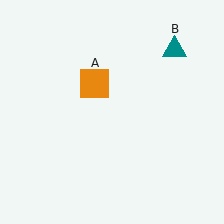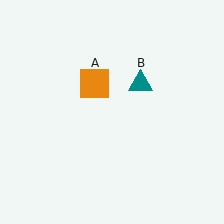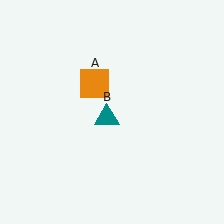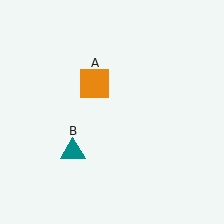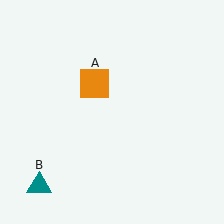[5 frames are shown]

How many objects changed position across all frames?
1 object changed position: teal triangle (object B).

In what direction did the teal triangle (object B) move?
The teal triangle (object B) moved down and to the left.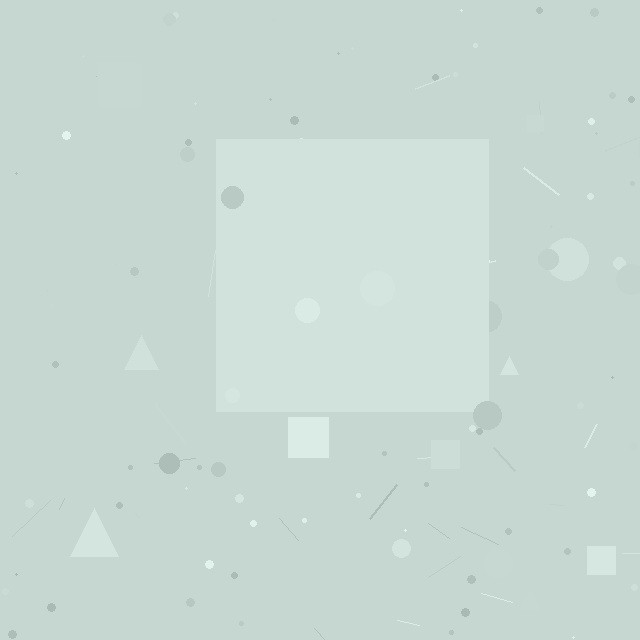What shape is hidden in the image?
A square is hidden in the image.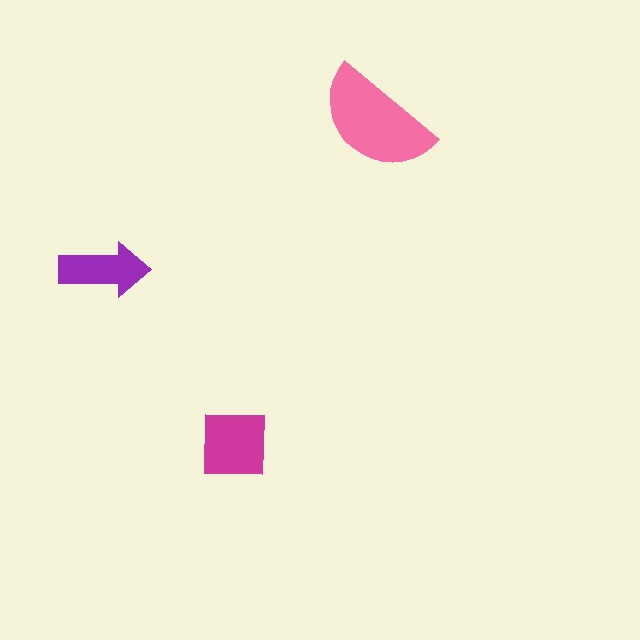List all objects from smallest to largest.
The purple arrow, the magenta square, the pink semicircle.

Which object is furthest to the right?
The pink semicircle is rightmost.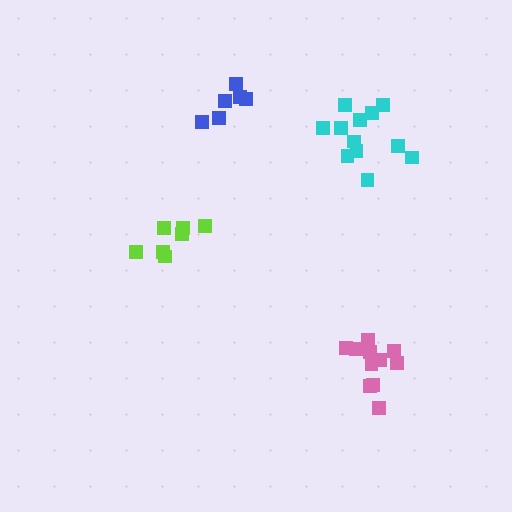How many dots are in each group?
Group 1: 12 dots, Group 2: 11 dots, Group 3: 6 dots, Group 4: 7 dots (36 total).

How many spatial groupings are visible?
There are 4 spatial groupings.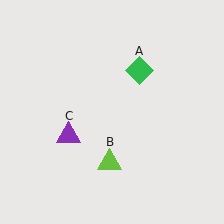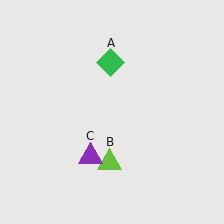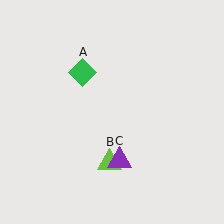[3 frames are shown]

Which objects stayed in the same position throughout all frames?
Lime triangle (object B) remained stationary.